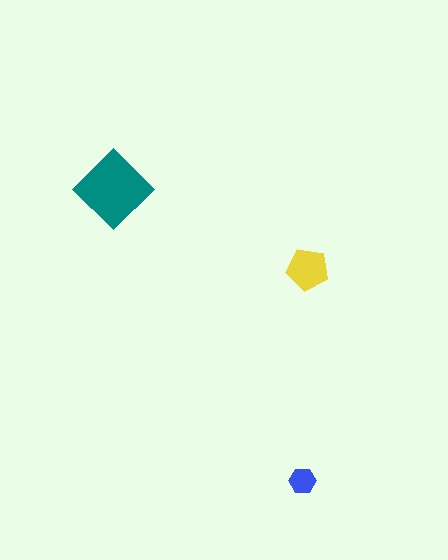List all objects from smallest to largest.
The blue hexagon, the yellow pentagon, the teal diamond.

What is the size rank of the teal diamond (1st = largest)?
1st.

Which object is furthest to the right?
The yellow pentagon is rightmost.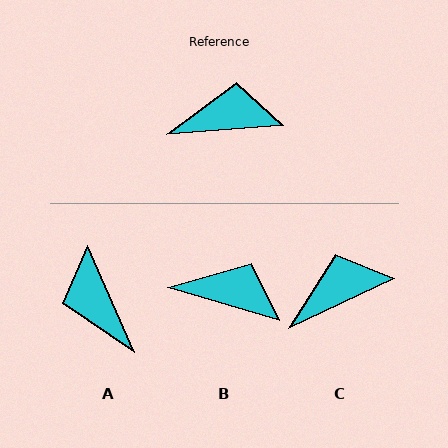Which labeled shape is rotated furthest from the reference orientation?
A, about 110 degrees away.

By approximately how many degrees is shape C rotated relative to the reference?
Approximately 21 degrees counter-clockwise.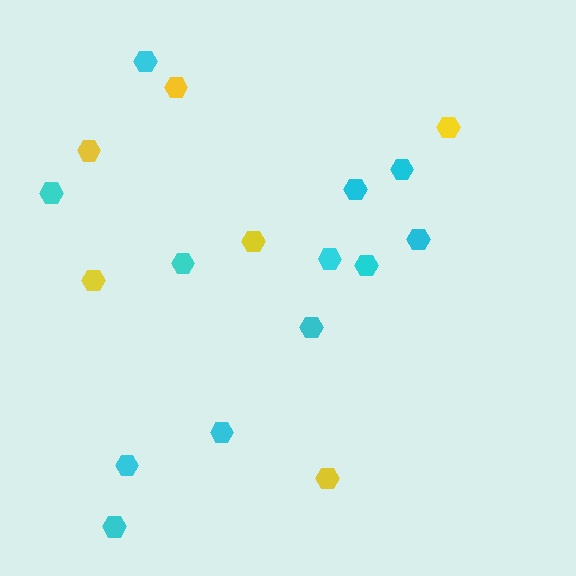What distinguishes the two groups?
There are 2 groups: one group of cyan hexagons (12) and one group of yellow hexagons (6).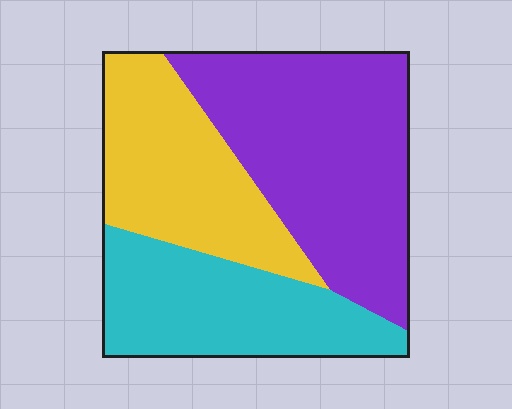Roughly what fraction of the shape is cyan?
Cyan takes up between a sixth and a third of the shape.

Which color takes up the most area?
Purple, at roughly 45%.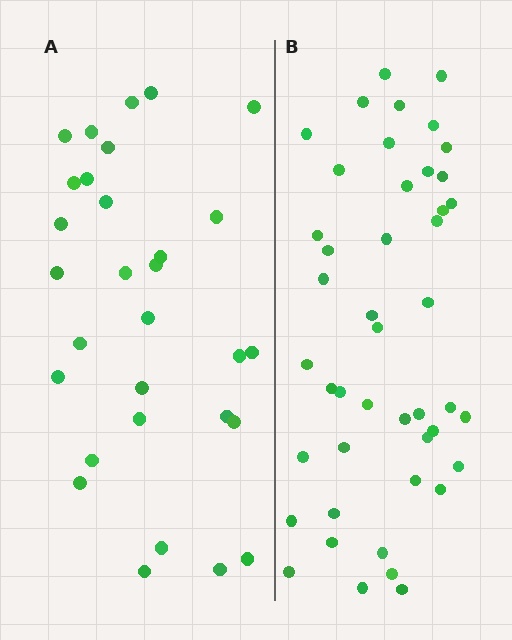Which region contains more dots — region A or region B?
Region B (the right region) has more dots.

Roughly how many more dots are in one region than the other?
Region B has approximately 15 more dots than region A.